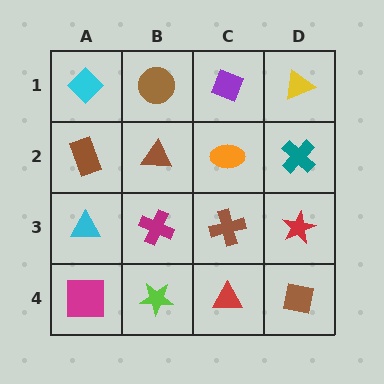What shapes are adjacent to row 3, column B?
A brown triangle (row 2, column B), a lime star (row 4, column B), a cyan triangle (row 3, column A), a brown cross (row 3, column C).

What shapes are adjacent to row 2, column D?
A yellow triangle (row 1, column D), a red star (row 3, column D), an orange ellipse (row 2, column C).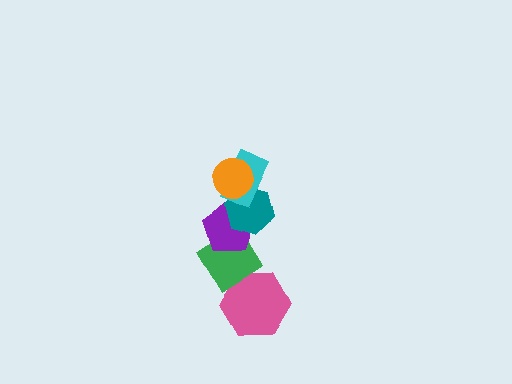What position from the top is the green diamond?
The green diamond is 5th from the top.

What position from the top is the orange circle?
The orange circle is 1st from the top.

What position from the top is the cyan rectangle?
The cyan rectangle is 2nd from the top.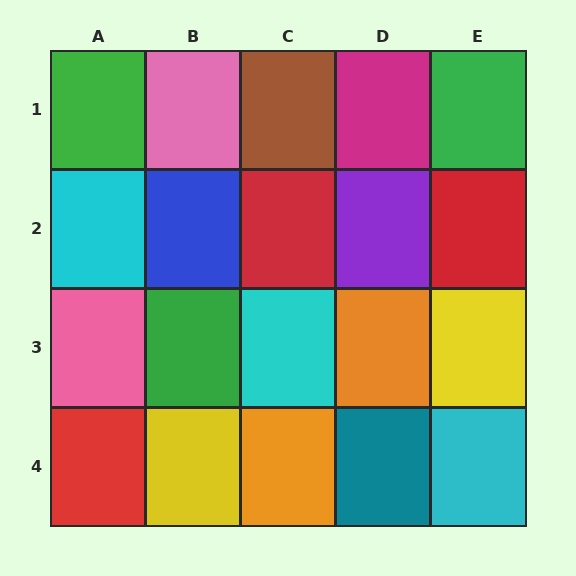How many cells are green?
3 cells are green.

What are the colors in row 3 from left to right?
Pink, green, cyan, orange, yellow.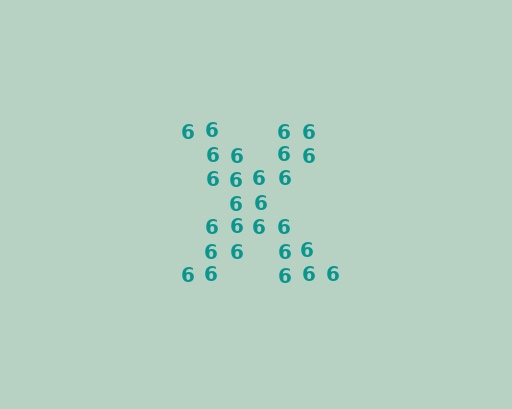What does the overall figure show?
The overall figure shows the letter X.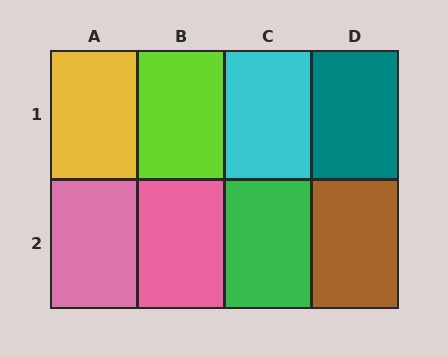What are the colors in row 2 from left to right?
Pink, pink, green, brown.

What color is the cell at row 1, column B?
Lime.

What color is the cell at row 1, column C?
Cyan.